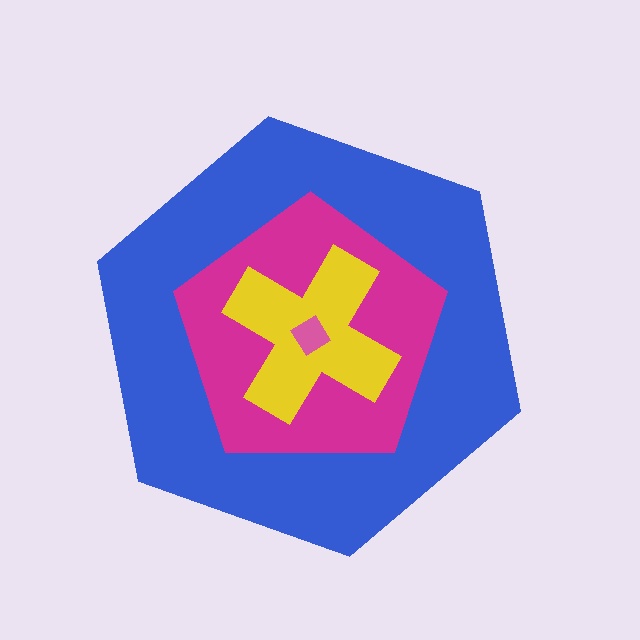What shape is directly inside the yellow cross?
The pink diamond.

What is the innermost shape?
The pink diamond.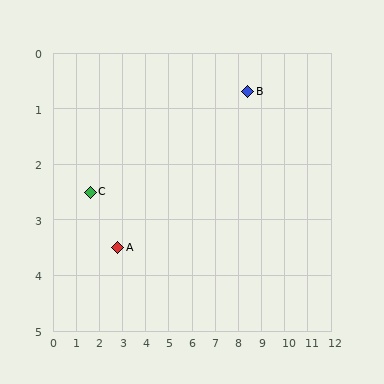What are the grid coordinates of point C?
Point C is at approximately (1.6, 2.5).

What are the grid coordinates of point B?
Point B is at approximately (8.4, 0.7).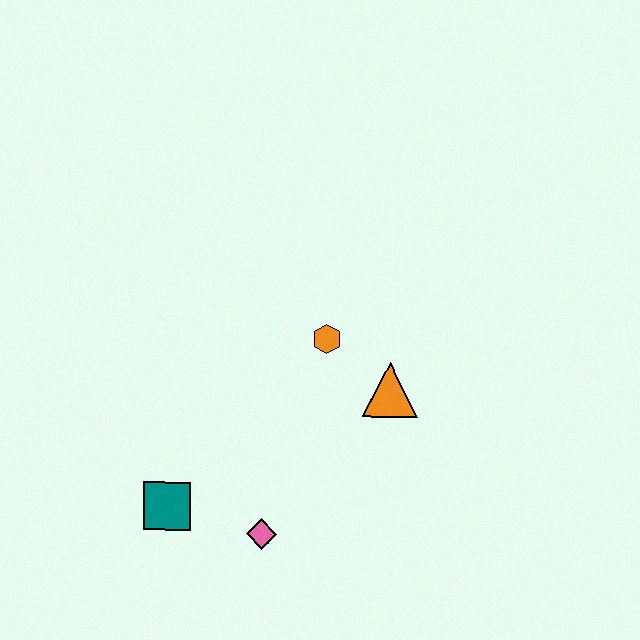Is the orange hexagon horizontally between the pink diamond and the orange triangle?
Yes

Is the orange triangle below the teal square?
No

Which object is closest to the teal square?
The pink diamond is closest to the teal square.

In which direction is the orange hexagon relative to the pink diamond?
The orange hexagon is above the pink diamond.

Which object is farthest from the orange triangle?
The teal square is farthest from the orange triangle.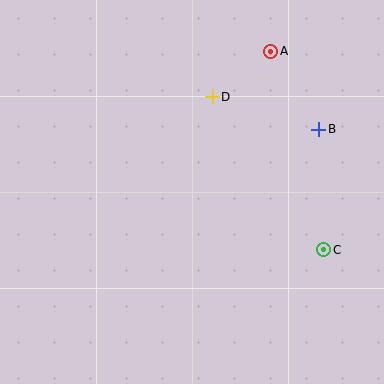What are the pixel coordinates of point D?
Point D is at (212, 97).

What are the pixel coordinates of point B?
Point B is at (319, 129).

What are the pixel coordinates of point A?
Point A is at (271, 51).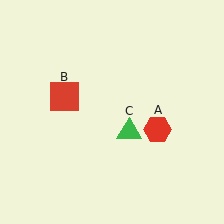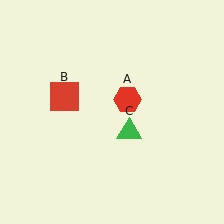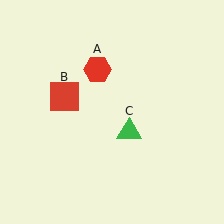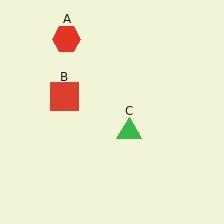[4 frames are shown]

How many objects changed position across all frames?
1 object changed position: red hexagon (object A).